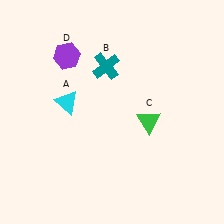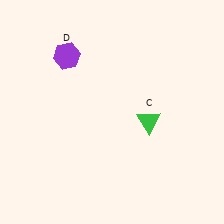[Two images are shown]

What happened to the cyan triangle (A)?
The cyan triangle (A) was removed in Image 2. It was in the top-left area of Image 1.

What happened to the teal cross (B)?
The teal cross (B) was removed in Image 2. It was in the top-left area of Image 1.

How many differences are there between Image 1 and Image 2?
There are 2 differences between the two images.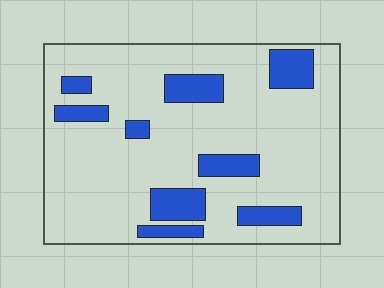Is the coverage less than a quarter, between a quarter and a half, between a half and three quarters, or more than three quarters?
Less than a quarter.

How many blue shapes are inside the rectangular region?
9.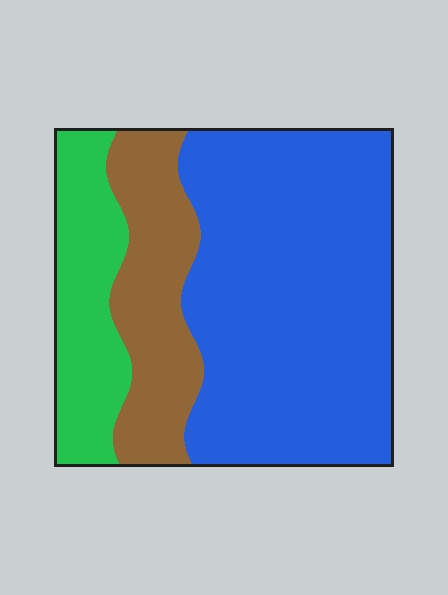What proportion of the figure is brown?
Brown takes up about one fifth (1/5) of the figure.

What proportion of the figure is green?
Green covers roughly 20% of the figure.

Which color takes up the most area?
Blue, at roughly 60%.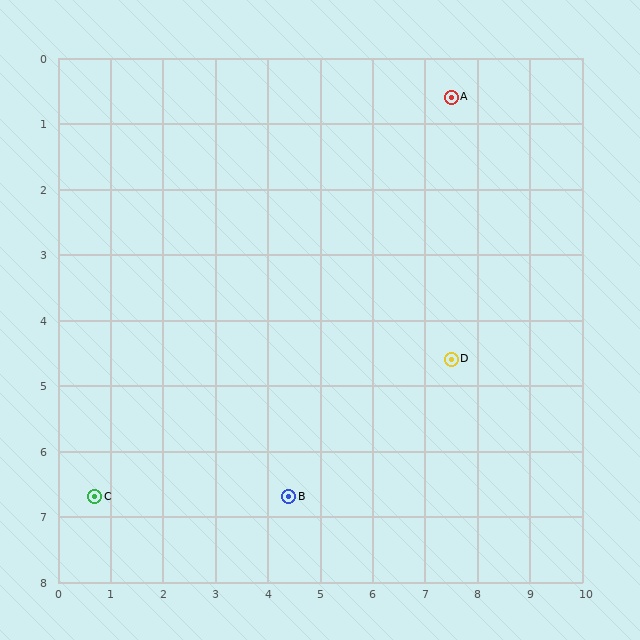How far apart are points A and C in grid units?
Points A and C are about 9.1 grid units apart.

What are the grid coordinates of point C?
Point C is at approximately (0.7, 6.7).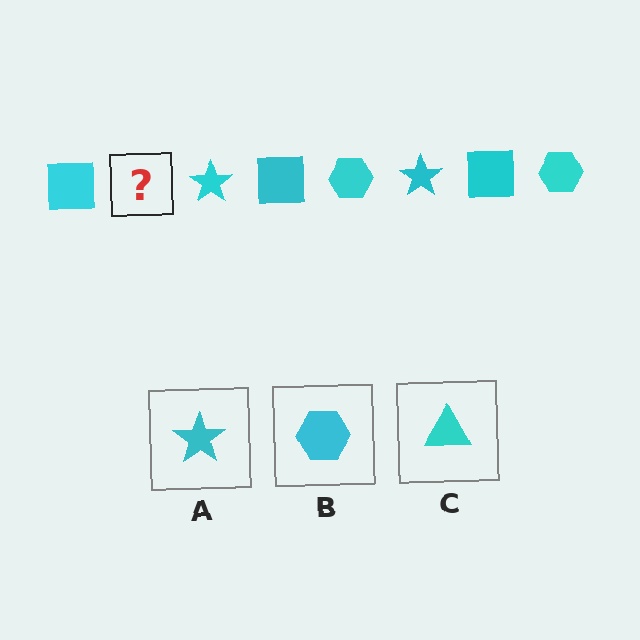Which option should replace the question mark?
Option B.